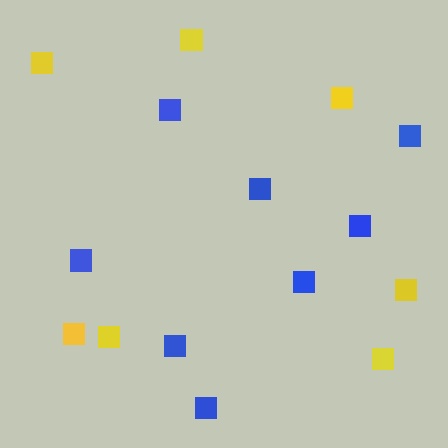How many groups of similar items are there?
There are 2 groups: one group of yellow squares (7) and one group of blue squares (8).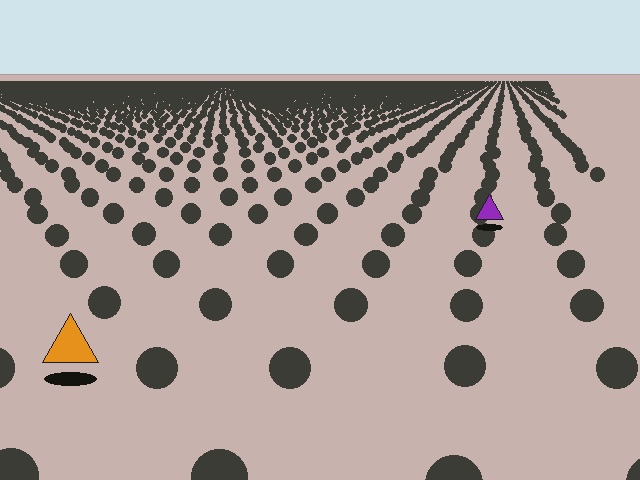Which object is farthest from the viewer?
The purple triangle is farthest from the viewer. It appears smaller and the ground texture around it is denser.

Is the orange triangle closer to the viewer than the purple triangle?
Yes. The orange triangle is closer — you can tell from the texture gradient: the ground texture is coarser near it.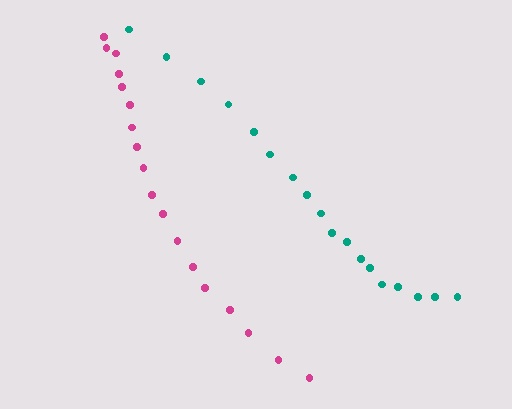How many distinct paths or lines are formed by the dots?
There are 2 distinct paths.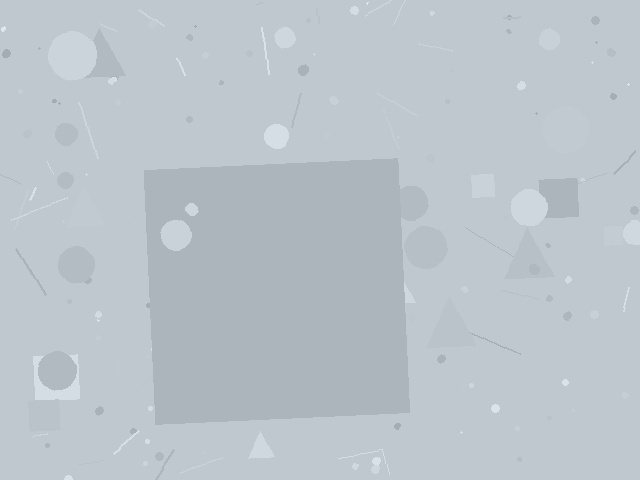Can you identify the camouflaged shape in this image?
The camouflaged shape is a square.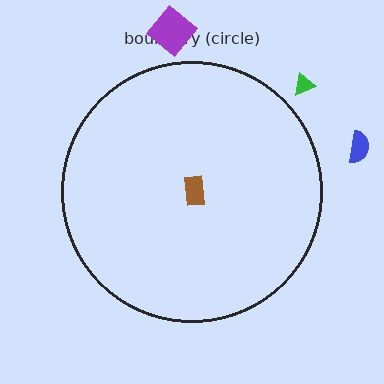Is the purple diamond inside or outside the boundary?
Outside.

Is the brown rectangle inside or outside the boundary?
Inside.